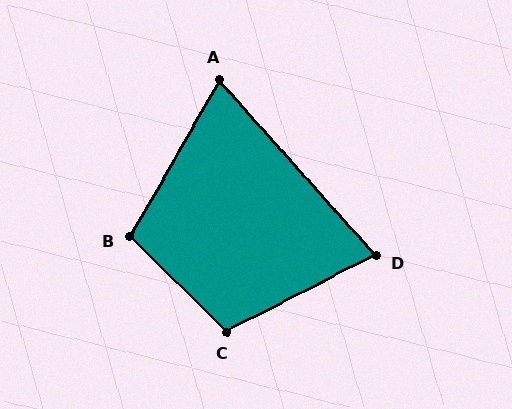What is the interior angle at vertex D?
Approximately 75 degrees (acute).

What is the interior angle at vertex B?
Approximately 105 degrees (obtuse).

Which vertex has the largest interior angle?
C, at approximately 109 degrees.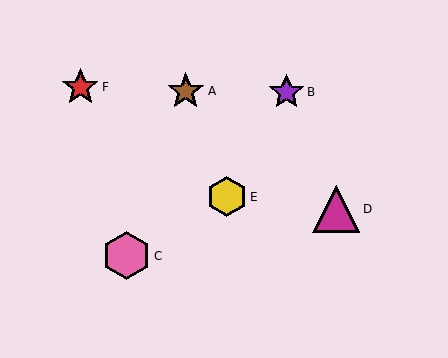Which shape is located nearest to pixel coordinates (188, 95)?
The brown star (labeled A) at (186, 91) is nearest to that location.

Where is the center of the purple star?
The center of the purple star is at (286, 92).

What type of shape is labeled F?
Shape F is a red star.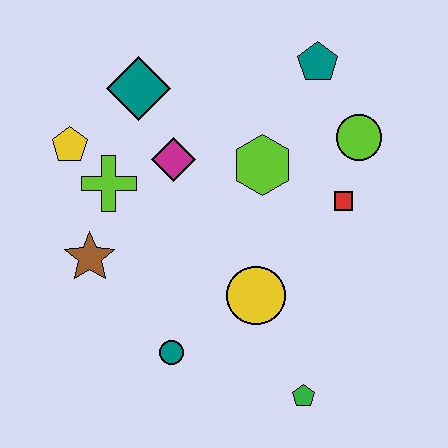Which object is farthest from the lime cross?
The green pentagon is farthest from the lime cross.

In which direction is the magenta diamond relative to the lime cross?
The magenta diamond is to the right of the lime cross.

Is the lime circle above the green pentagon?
Yes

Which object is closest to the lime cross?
The yellow pentagon is closest to the lime cross.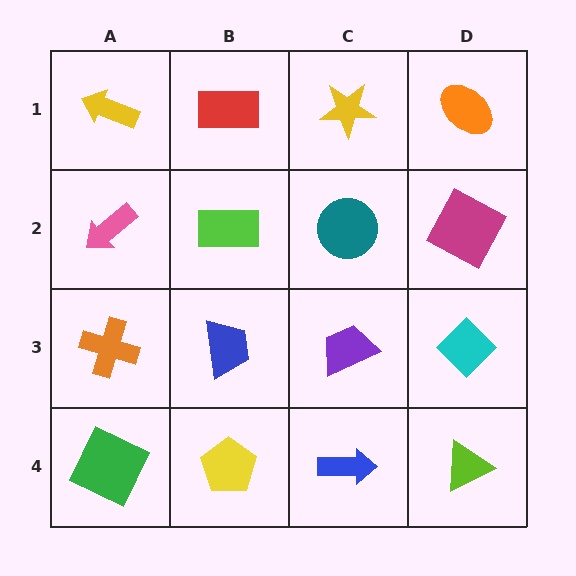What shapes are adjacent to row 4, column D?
A cyan diamond (row 3, column D), a blue arrow (row 4, column C).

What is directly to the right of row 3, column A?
A blue trapezoid.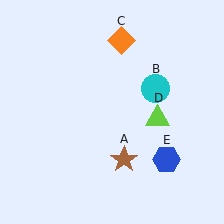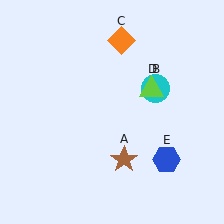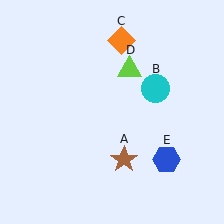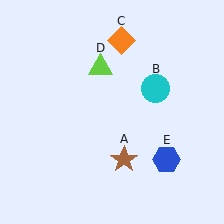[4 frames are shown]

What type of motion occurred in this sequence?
The lime triangle (object D) rotated counterclockwise around the center of the scene.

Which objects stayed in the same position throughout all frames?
Brown star (object A) and cyan circle (object B) and orange diamond (object C) and blue hexagon (object E) remained stationary.